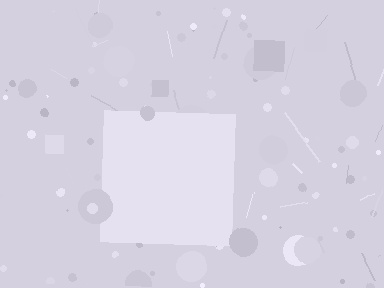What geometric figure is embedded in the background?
A square is embedded in the background.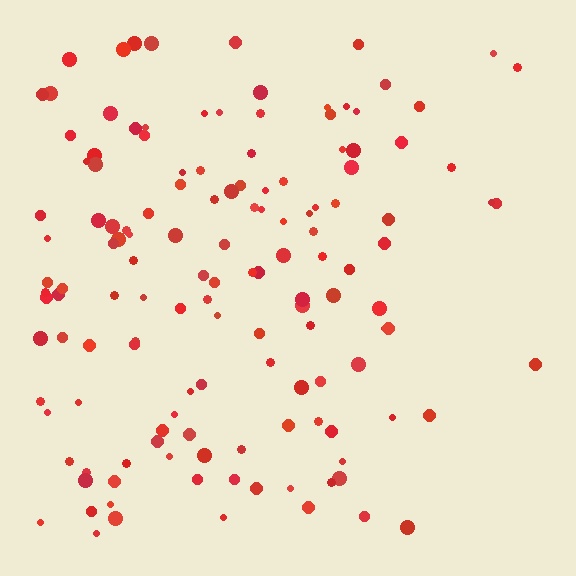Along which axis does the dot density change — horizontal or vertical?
Horizontal.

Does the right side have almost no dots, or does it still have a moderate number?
Still a moderate number, just noticeably fewer than the left.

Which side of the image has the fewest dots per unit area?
The right.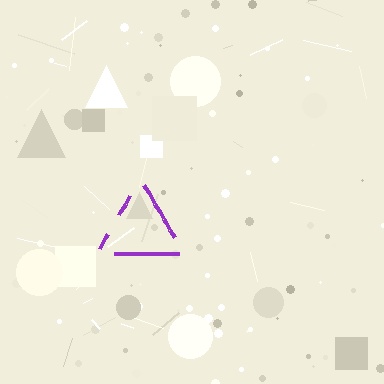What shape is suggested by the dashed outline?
The dashed outline suggests a triangle.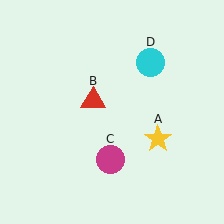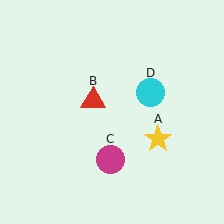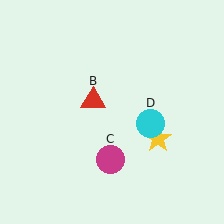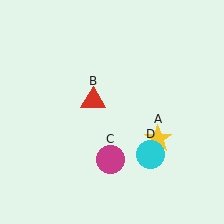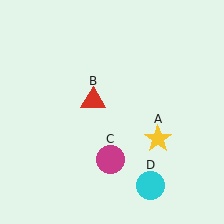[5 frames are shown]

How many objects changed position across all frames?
1 object changed position: cyan circle (object D).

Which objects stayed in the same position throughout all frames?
Yellow star (object A) and red triangle (object B) and magenta circle (object C) remained stationary.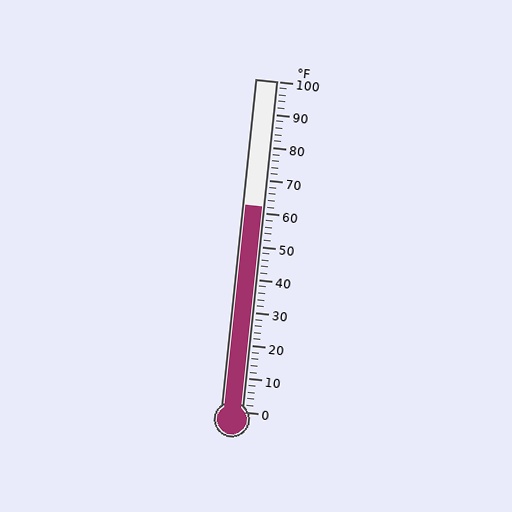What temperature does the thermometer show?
The thermometer shows approximately 62°F.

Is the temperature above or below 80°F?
The temperature is below 80°F.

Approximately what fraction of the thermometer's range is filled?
The thermometer is filled to approximately 60% of its range.